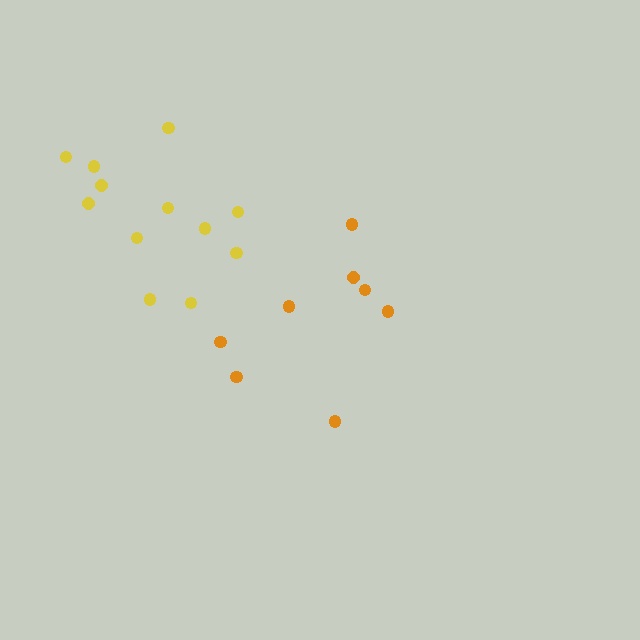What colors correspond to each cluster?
The clusters are colored: yellow, orange.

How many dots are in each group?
Group 1: 12 dots, Group 2: 8 dots (20 total).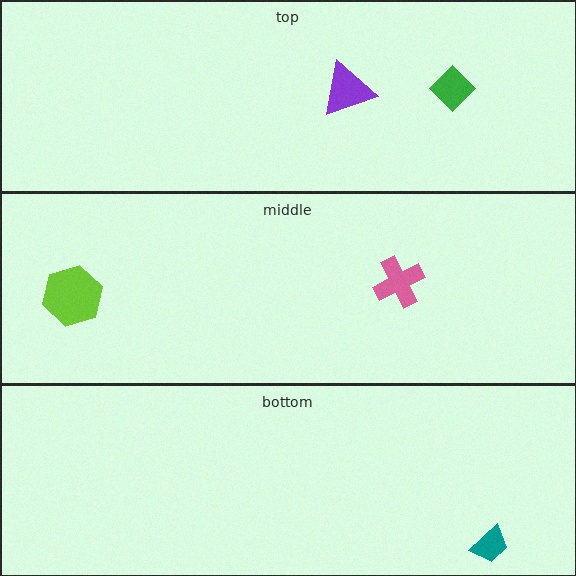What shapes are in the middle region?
The pink cross, the lime hexagon.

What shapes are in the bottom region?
The teal trapezoid.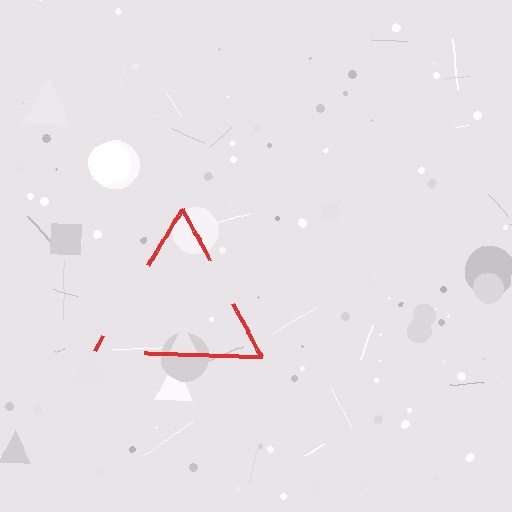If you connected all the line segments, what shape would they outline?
They would outline a triangle.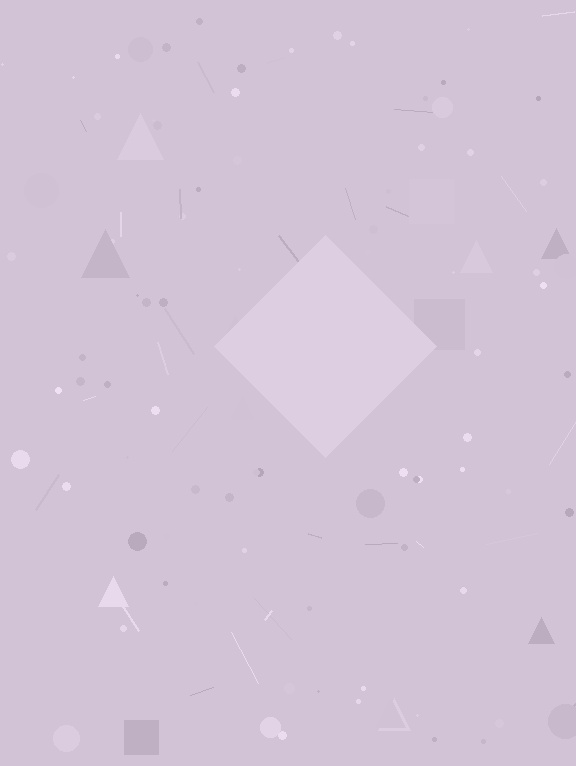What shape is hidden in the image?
A diamond is hidden in the image.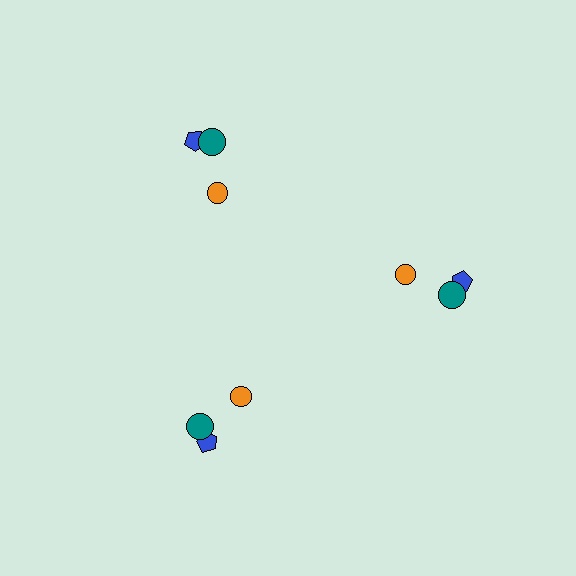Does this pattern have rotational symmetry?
Yes, this pattern has 3-fold rotational symmetry. It looks the same after rotating 120 degrees around the center.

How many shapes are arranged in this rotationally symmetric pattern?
There are 9 shapes, arranged in 3 groups of 3.